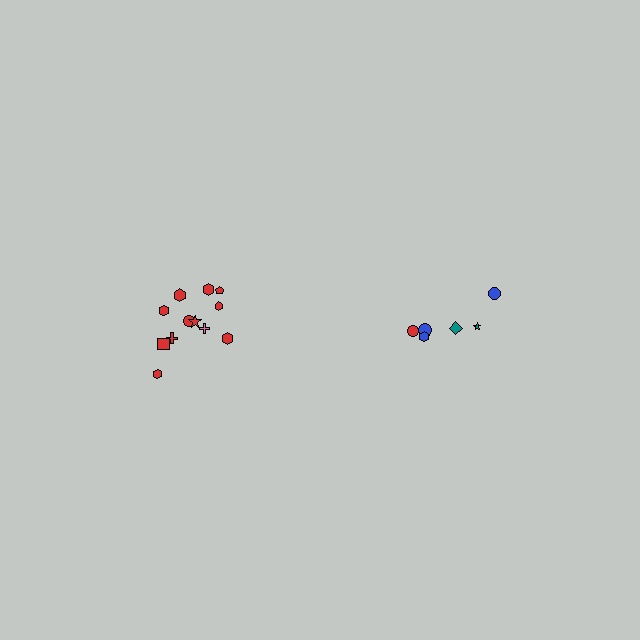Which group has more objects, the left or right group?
The left group.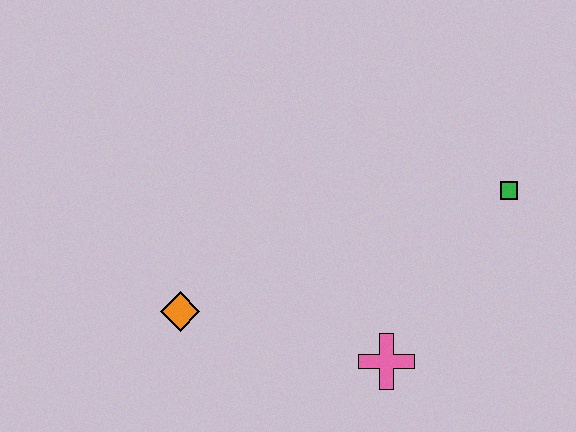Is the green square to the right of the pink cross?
Yes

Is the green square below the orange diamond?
No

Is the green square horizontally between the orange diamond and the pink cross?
No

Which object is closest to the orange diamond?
The pink cross is closest to the orange diamond.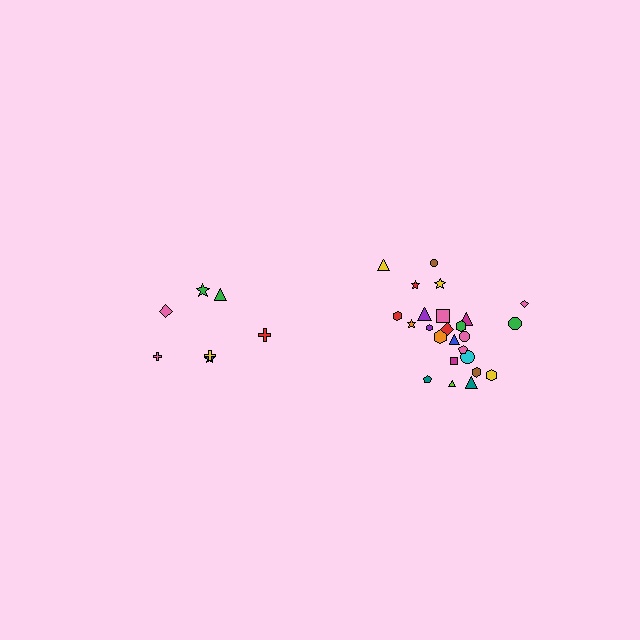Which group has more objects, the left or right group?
The right group.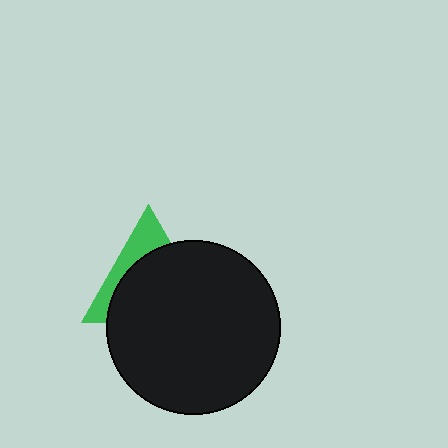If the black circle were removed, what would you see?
You would see the complete green triangle.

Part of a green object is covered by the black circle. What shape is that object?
It is a triangle.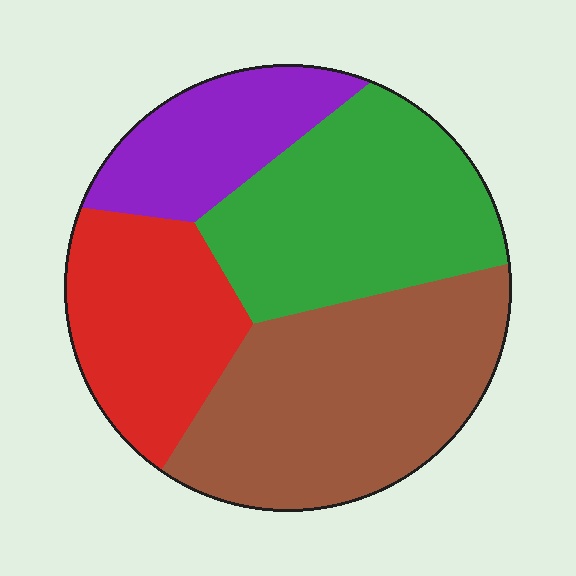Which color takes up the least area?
Purple, at roughly 15%.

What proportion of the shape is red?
Red covers roughly 20% of the shape.